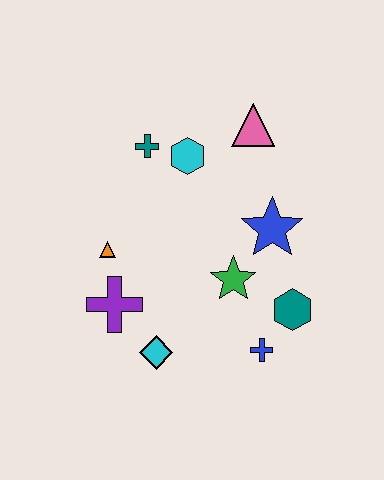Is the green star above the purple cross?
Yes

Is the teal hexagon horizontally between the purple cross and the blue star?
No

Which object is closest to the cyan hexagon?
The teal cross is closest to the cyan hexagon.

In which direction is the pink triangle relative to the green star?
The pink triangle is above the green star.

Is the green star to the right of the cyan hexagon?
Yes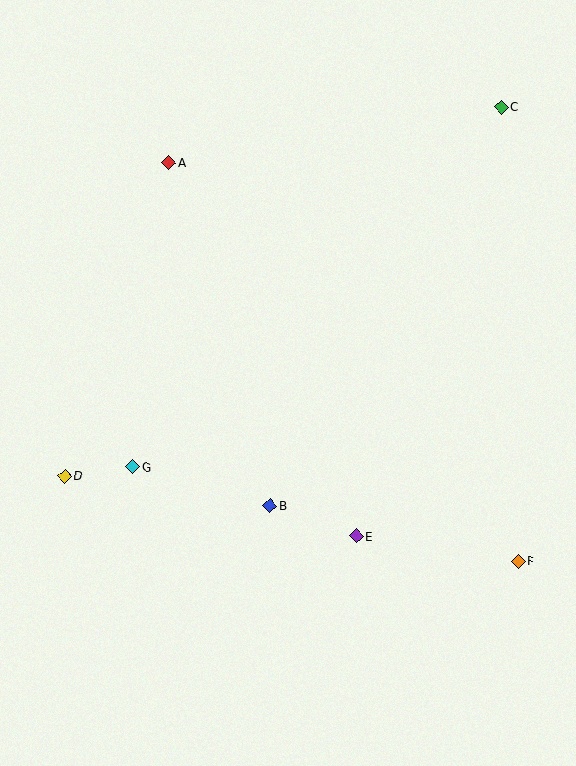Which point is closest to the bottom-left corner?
Point D is closest to the bottom-left corner.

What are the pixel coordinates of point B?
Point B is at (270, 506).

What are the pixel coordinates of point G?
Point G is at (132, 467).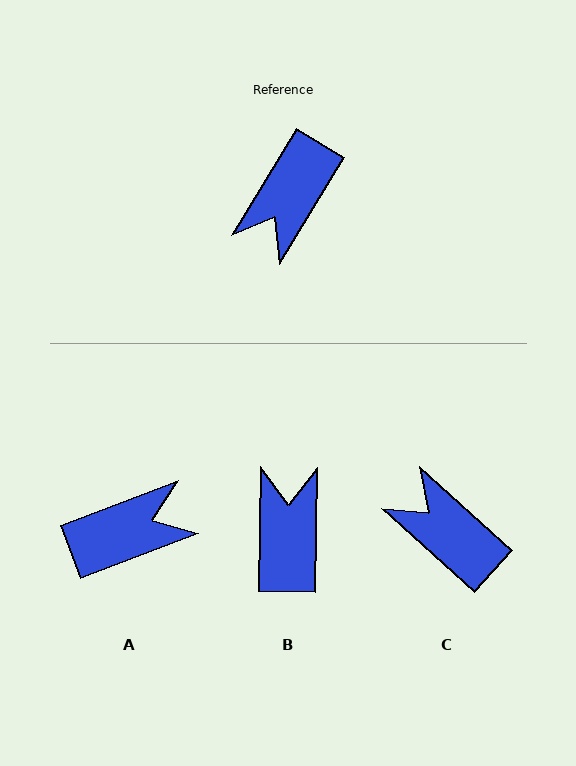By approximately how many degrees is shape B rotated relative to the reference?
Approximately 150 degrees clockwise.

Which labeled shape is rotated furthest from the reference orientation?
B, about 150 degrees away.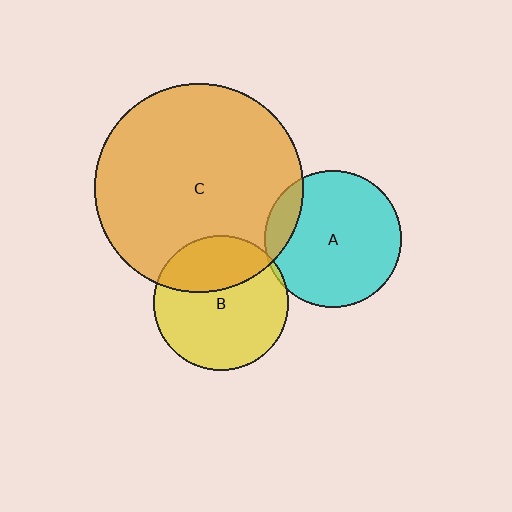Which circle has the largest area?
Circle C (orange).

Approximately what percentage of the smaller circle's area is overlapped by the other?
Approximately 30%.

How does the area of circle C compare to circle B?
Approximately 2.4 times.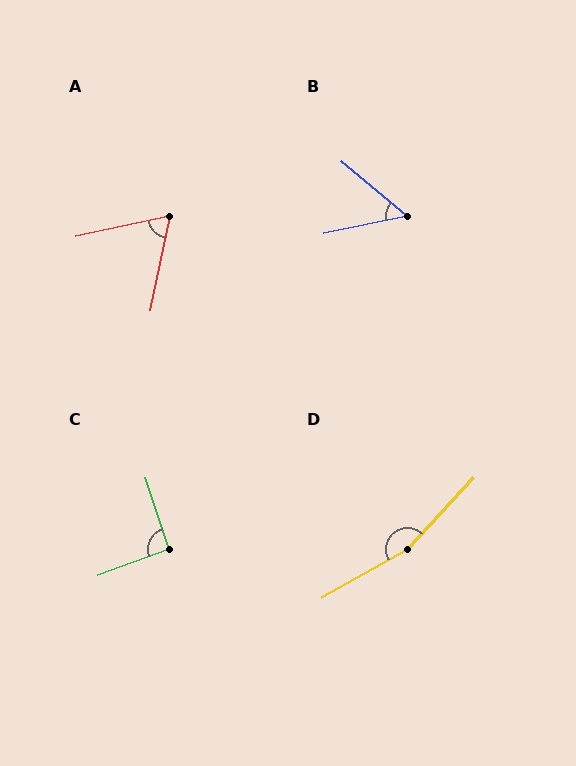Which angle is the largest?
D, at approximately 162 degrees.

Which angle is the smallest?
B, at approximately 52 degrees.